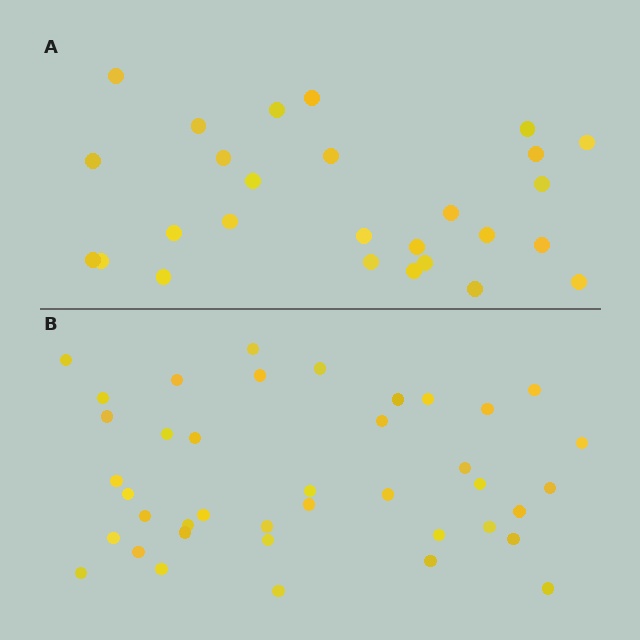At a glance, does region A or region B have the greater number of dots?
Region B (the bottom region) has more dots.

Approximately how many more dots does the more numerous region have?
Region B has approximately 15 more dots than region A.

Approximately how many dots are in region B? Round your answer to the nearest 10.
About 40 dots.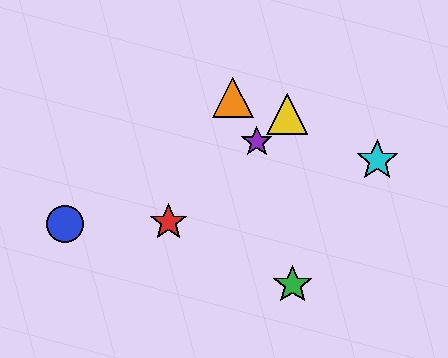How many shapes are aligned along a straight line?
3 shapes (the red star, the yellow triangle, the purple star) are aligned along a straight line.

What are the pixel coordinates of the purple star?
The purple star is at (257, 142).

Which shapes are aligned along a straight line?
The red star, the yellow triangle, the purple star are aligned along a straight line.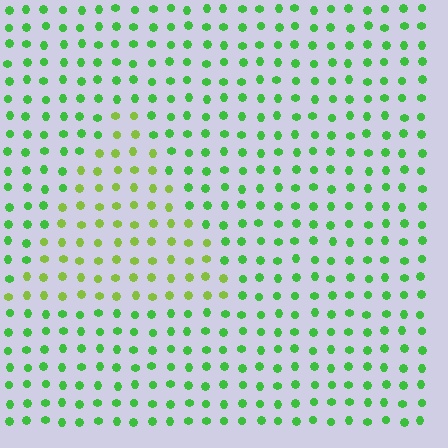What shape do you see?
I see a triangle.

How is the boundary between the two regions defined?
The boundary is defined purely by a slight shift in hue (about 33 degrees). Spacing, size, and orientation are identical on both sides.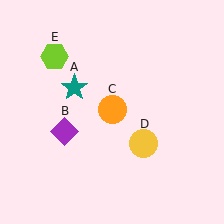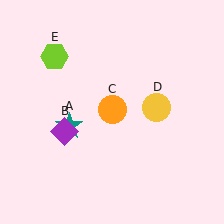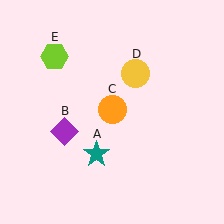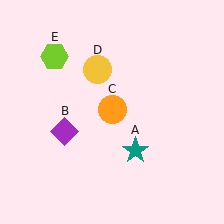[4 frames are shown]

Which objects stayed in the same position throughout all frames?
Purple diamond (object B) and orange circle (object C) and lime hexagon (object E) remained stationary.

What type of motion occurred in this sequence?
The teal star (object A), yellow circle (object D) rotated counterclockwise around the center of the scene.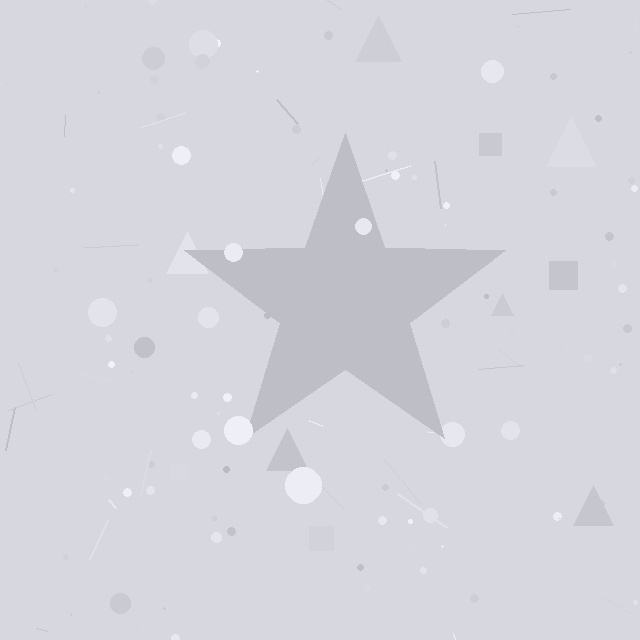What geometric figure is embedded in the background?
A star is embedded in the background.